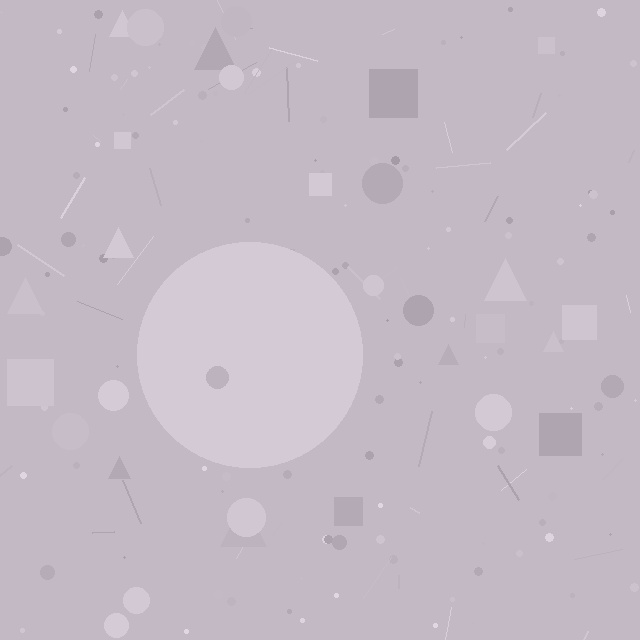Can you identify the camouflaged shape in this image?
The camouflaged shape is a circle.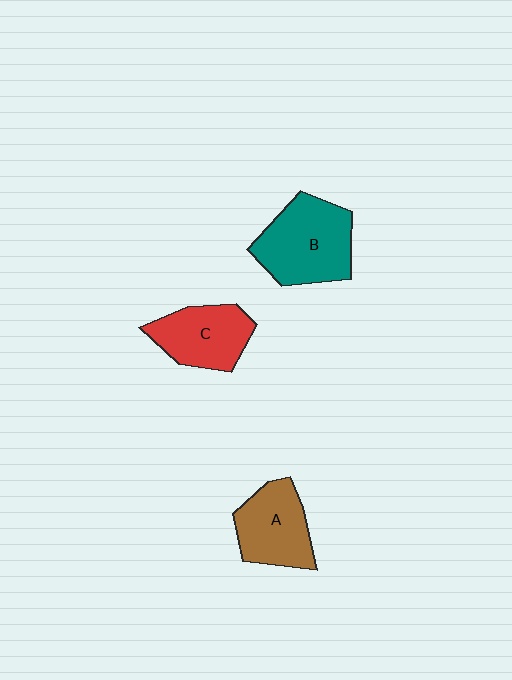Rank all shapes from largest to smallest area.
From largest to smallest: B (teal), A (brown), C (red).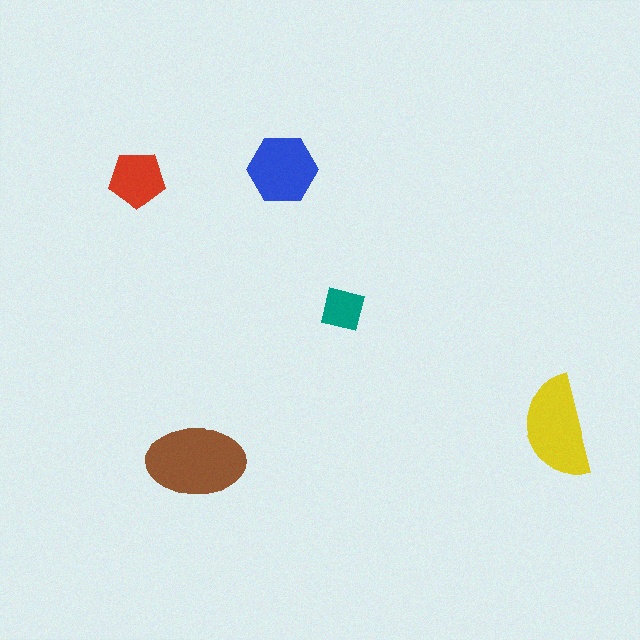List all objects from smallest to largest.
The teal square, the red pentagon, the blue hexagon, the yellow semicircle, the brown ellipse.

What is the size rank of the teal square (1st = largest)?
5th.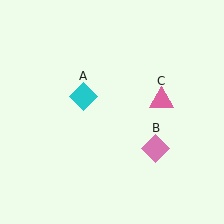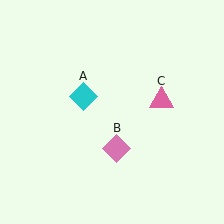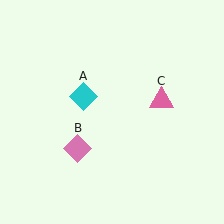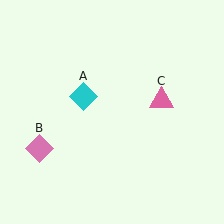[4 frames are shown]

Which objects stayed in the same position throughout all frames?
Cyan diamond (object A) and pink triangle (object C) remained stationary.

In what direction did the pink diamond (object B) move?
The pink diamond (object B) moved left.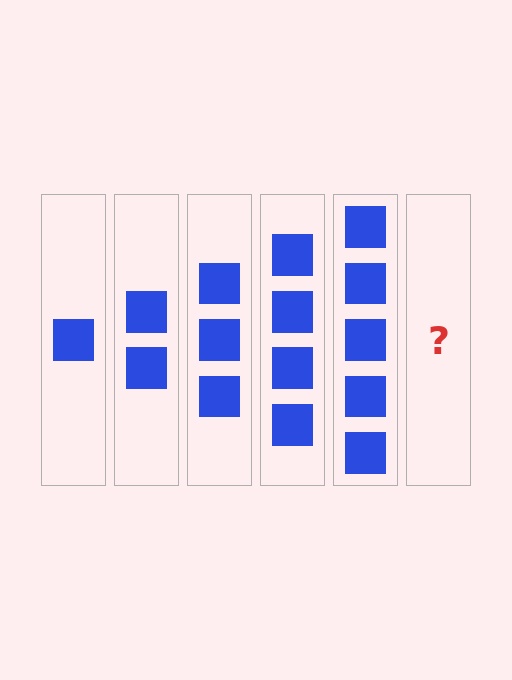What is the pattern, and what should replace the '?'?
The pattern is that each step adds one more square. The '?' should be 6 squares.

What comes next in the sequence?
The next element should be 6 squares.